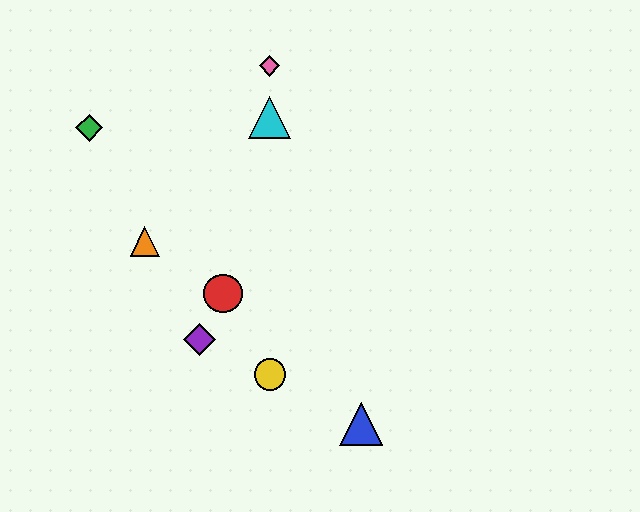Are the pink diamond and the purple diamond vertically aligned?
No, the pink diamond is at x≈270 and the purple diamond is at x≈199.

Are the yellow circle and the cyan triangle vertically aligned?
Yes, both are at x≈270.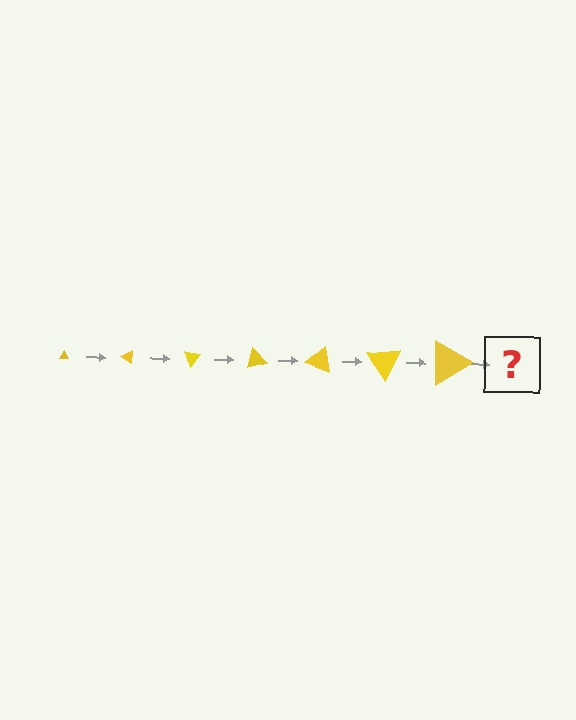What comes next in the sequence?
The next element should be a triangle, larger than the previous one and rotated 245 degrees from the start.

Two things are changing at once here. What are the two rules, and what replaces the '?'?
The two rules are that the triangle grows larger each step and it rotates 35 degrees each step. The '?' should be a triangle, larger than the previous one and rotated 245 degrees from the start.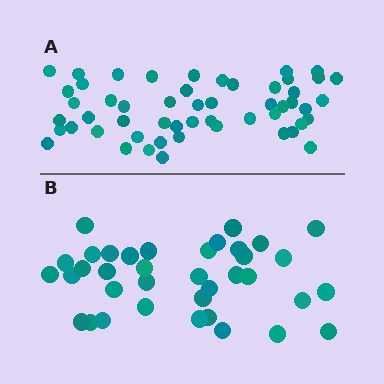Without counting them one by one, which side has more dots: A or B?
Region A (the top region) has more dots.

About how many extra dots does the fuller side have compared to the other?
Region A has approximately 15 more dots than region B.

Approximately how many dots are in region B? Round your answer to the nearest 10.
About 40 dots. (The exact count is 37, which rounds to 40.)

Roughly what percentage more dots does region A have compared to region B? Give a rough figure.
About 45% more.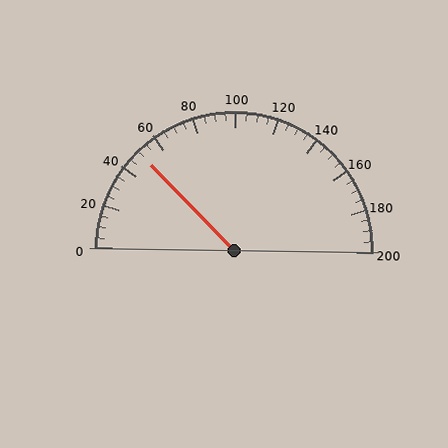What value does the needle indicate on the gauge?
The needle indicates approximately 50.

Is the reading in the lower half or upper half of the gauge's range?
The reading is in the lower half of the range (0 to 200).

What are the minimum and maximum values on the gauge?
The gauge ranges from 0 to 200.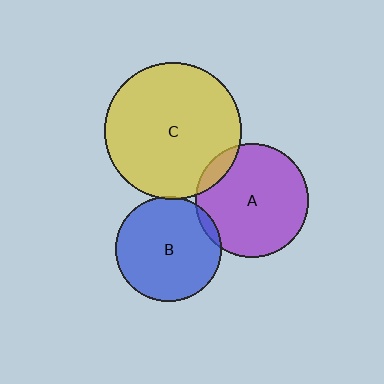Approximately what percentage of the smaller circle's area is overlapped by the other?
Approximately 5%.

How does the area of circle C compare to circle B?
Approximately 1.7 times.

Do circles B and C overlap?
Yes.